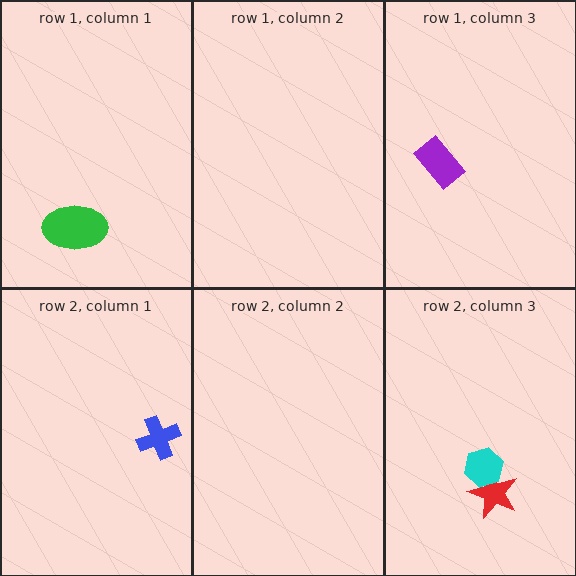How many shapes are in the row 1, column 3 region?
1.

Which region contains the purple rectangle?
The row 1, column 3 region.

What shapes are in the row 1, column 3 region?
The purple rectangle.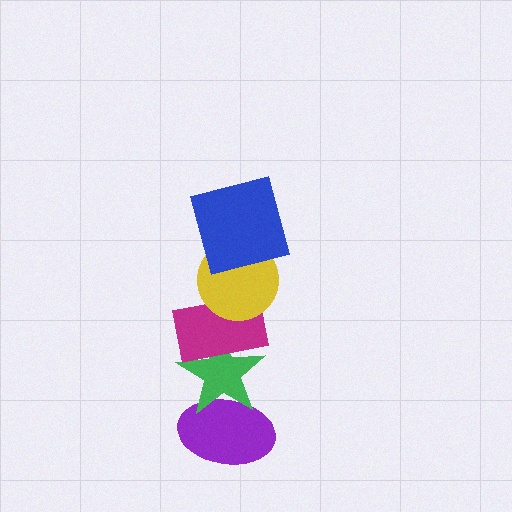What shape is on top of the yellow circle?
The blue square is on top of the yellow circle.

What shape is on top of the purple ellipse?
The green star is on top of the purple ellipse.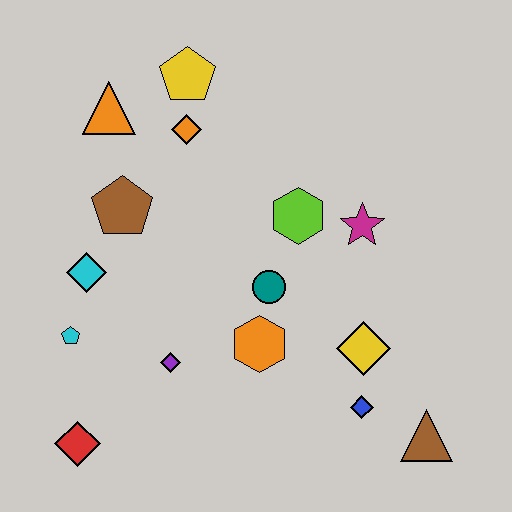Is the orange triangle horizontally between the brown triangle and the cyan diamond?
Yes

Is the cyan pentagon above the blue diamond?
Yes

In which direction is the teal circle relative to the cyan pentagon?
The teal circle is to the right of the cyan pentagon.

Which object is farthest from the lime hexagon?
The red diamond is farthest from the lime hexagon.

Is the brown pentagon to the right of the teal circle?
No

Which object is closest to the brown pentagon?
The cyan diamond is closest to the brown pentagon.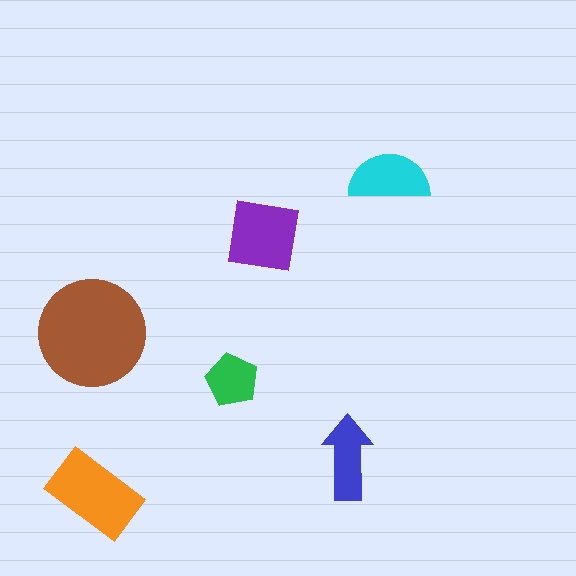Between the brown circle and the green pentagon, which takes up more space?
The brown circle.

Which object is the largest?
The brown circle.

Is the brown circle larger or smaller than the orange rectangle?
Larger.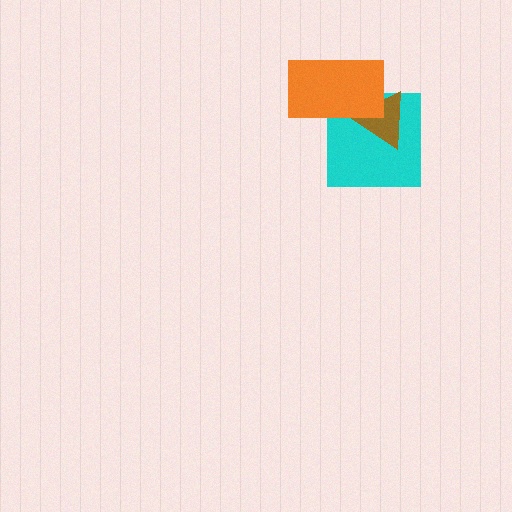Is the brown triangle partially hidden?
Yes, it is partially covered by another shape.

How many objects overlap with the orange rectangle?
2 objects overlap with the orange rectangle.